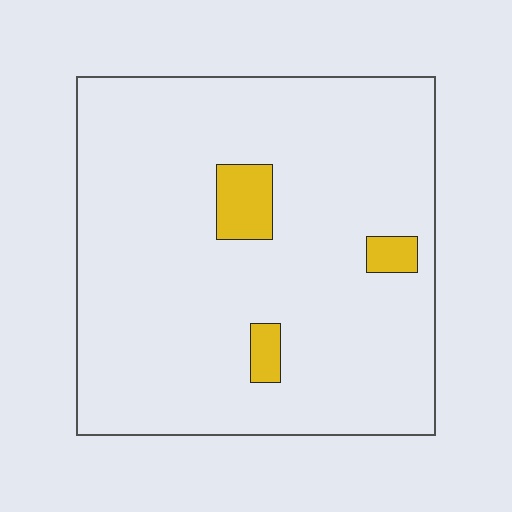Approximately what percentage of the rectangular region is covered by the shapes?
Approximately 5%.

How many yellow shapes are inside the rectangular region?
3.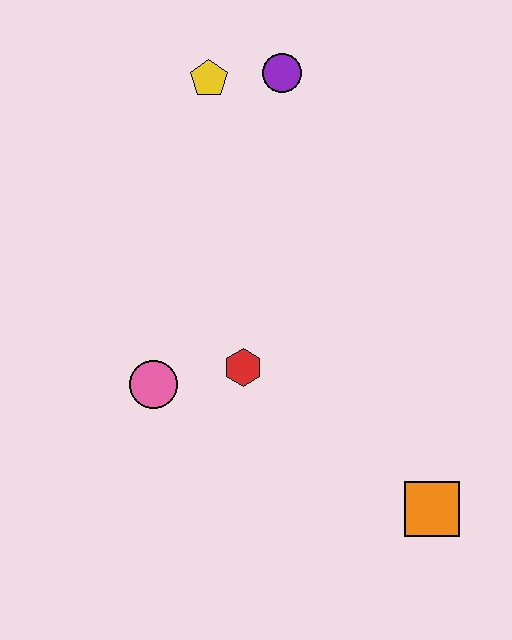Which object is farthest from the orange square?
The yellow pentagon is farthest from the orange square.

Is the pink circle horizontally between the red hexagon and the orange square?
No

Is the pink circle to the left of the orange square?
Yes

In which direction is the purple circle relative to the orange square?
The purple circle is above the orange square.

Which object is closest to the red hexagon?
The pink circle is closest to the red hexagon.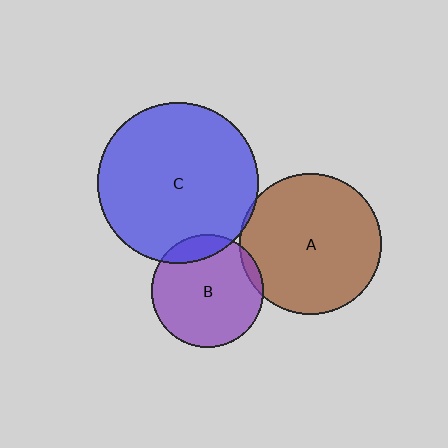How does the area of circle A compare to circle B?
Approximately 1.6 times.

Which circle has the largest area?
Circle C (blue).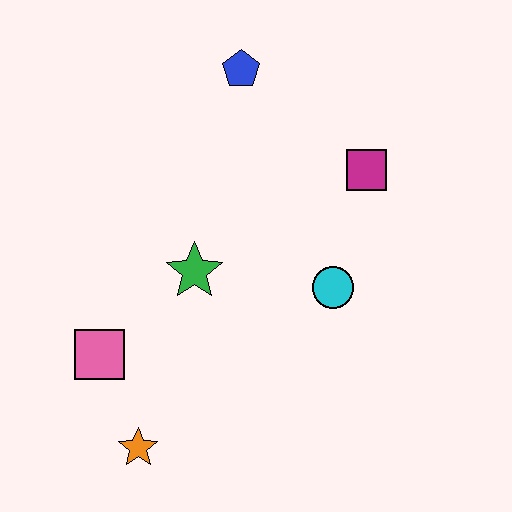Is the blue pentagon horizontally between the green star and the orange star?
No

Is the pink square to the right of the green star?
No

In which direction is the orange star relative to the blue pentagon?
The orange star is below the blue pentagon.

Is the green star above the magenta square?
No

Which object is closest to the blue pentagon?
The magenta square is closest to the blue pentagon.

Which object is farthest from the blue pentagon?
The orange star is farthest from the blue pentagon.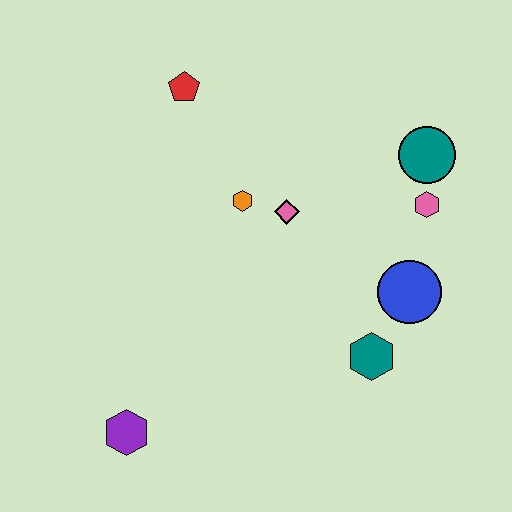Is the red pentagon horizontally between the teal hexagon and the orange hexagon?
No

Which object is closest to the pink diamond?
The orange hexagon is closest to the pink diamond.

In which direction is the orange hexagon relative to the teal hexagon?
The orange hexagon is above the teal hexagon.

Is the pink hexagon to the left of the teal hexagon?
No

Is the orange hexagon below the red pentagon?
Yes